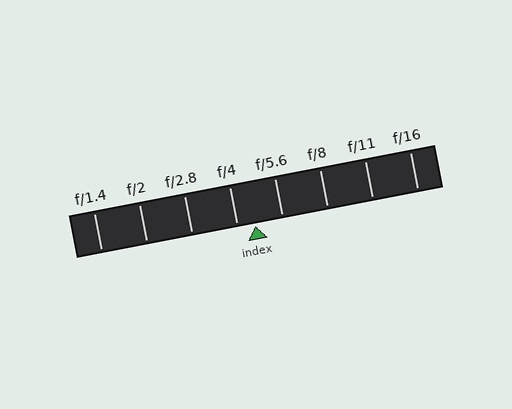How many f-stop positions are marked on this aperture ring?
There are 8 f-stop positions marked.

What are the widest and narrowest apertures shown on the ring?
The widest aperture shown is f/1.4 and the narrowest is f/16.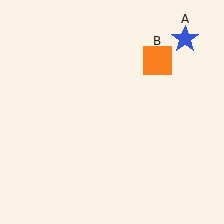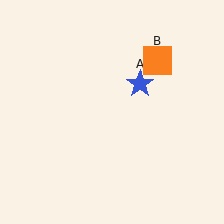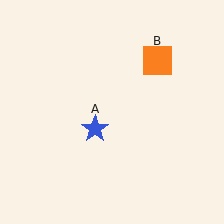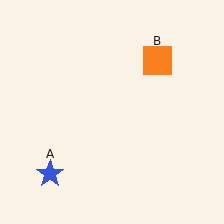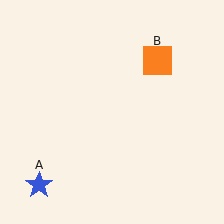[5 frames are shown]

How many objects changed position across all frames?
1 object changed position: blue star (object A).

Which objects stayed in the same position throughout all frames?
Orange square (object B) remained stationary.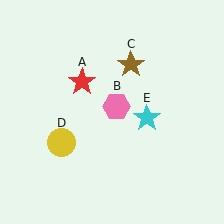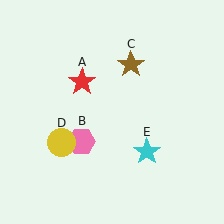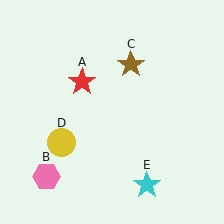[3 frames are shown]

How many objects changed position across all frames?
2 objects changed position: pink hexagon (object B), cyan star (object E).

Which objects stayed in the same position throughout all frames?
Red star (object A) and brown star (object C) and yellow circle (object D) remained stationary.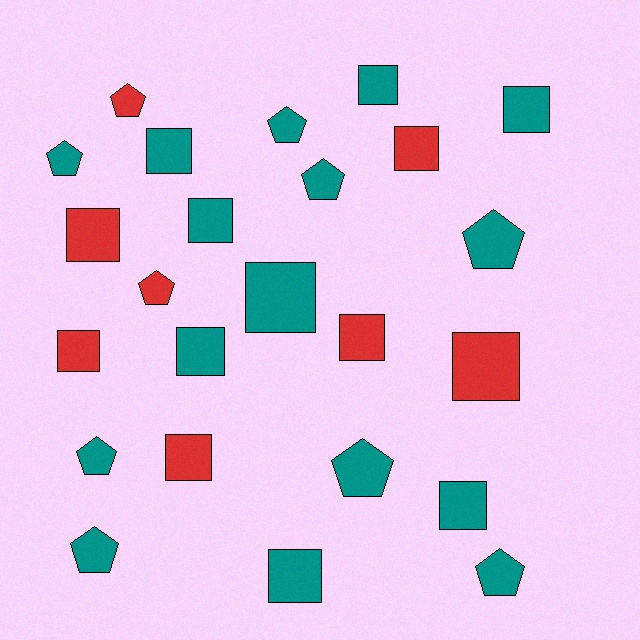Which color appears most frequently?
Teal, with 16 objects.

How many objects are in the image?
There are 24 objects.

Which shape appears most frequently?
Square, with 14 objects.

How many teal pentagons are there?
There are 8 teal pentagons.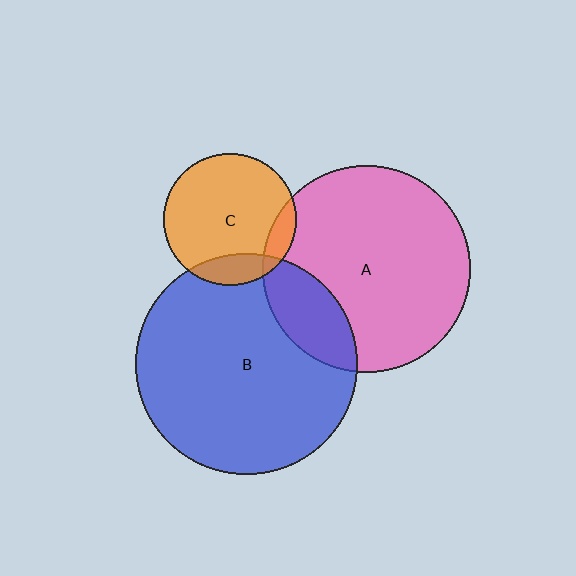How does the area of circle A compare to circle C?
Approximately 2.4 times.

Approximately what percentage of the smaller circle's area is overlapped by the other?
Approximately 10%.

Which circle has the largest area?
Circle B (blue).